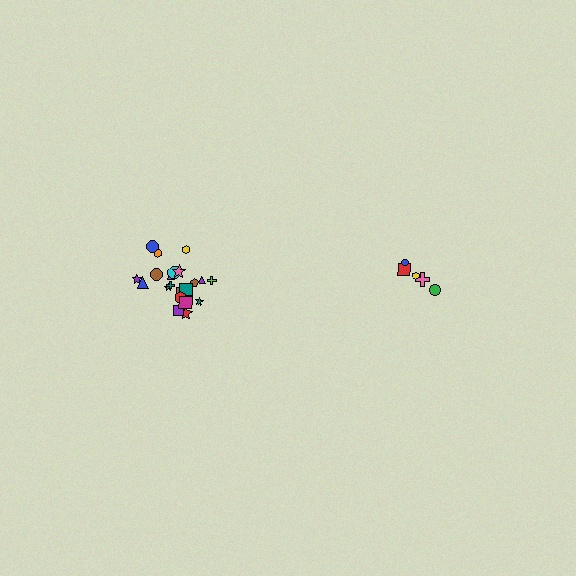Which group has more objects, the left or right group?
The left group.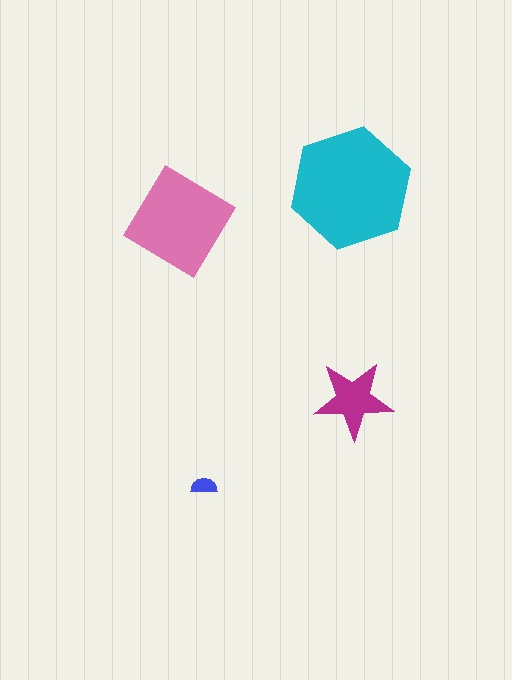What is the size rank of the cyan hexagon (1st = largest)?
1st.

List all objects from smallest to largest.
The blue semicircle, the magenta star, the pink diamond, the cyan hexagon.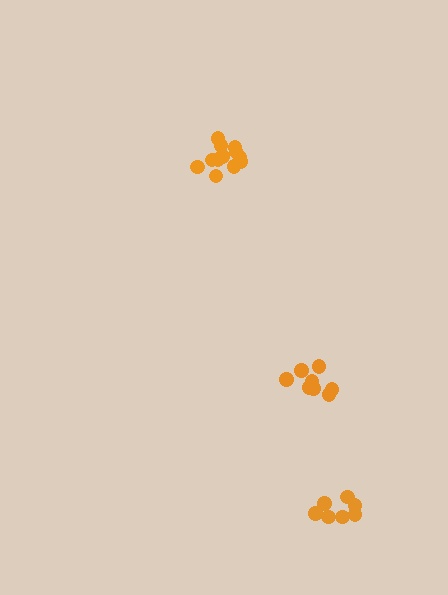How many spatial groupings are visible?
There are 3 spatial groupings.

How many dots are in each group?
Group 1: 8 dots, Group 2: 7 dots, Group 3: 12 dots (27 total).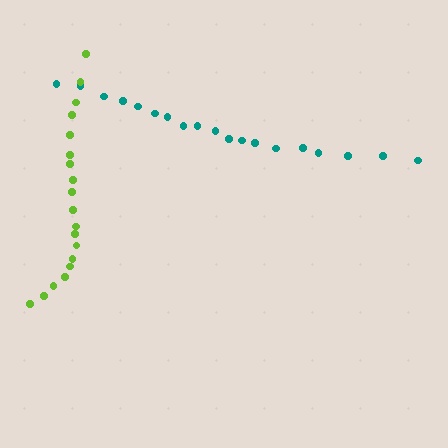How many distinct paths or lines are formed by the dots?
There are 2 distinct paths.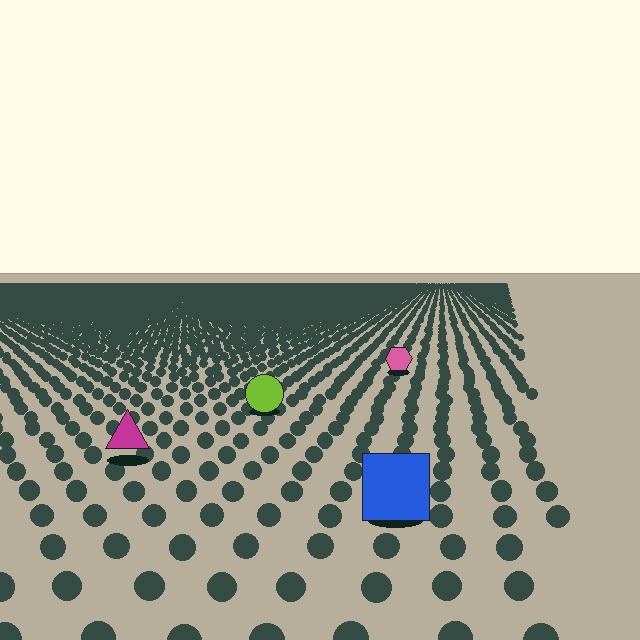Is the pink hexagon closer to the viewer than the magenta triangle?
No. The magenta triangle is closer — you can tell from the texture gradient: the ground texture is coarser near it.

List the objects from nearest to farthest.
From nearest to farthest: the blue square, the magenta triangle, the lime circle, the pink hexagon.